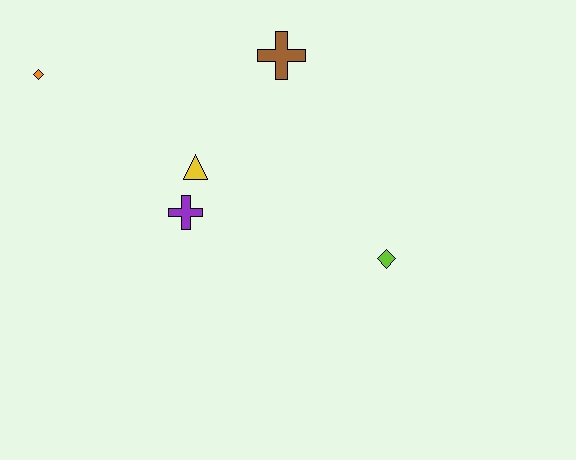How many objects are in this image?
There are 5 objects.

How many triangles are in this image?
There is 1 triangle.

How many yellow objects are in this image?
There is 1 yellow object.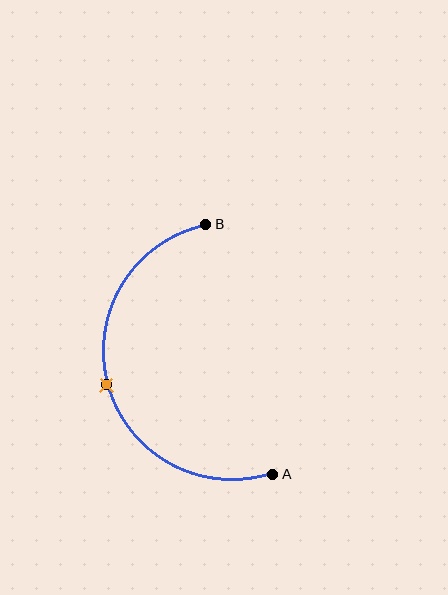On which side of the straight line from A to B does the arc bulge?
The arc bulges to the left of the straight line connecting A and B.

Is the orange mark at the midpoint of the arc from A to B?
Yes. The orange mark lies on the arc at equal arc-length from both A and B — it is the arc midpoint.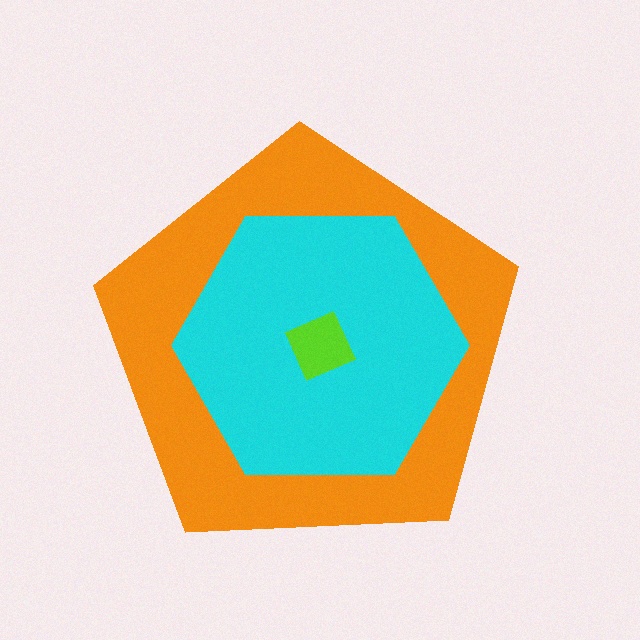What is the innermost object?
The lime diamond.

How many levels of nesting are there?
3.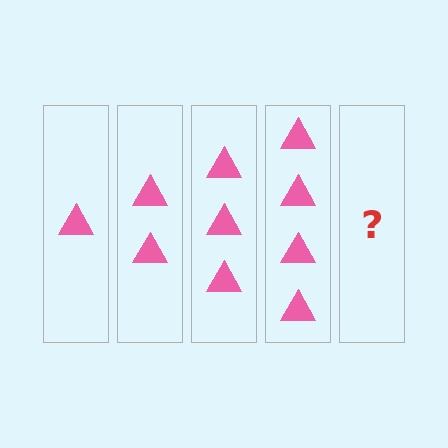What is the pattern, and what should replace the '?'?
The pattern is that each step adds one more triangle. The '?' should be 5 triangles.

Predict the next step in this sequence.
The next step is 5 triangles.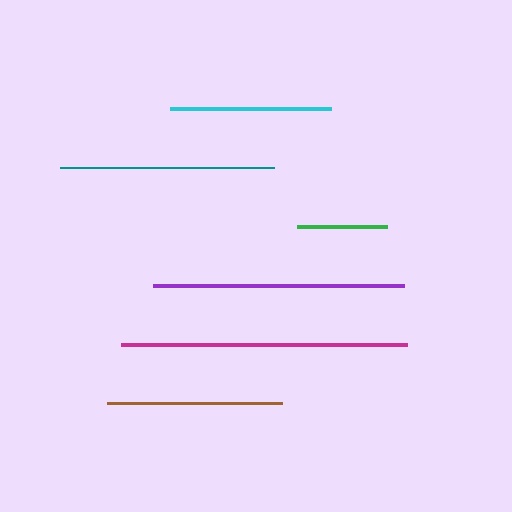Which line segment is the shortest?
The green line is the shortest at approximately 90 pixels.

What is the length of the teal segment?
The teal segment is approximately 214 pixels long.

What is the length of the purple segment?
The purple segment is approximately 251 pixels long.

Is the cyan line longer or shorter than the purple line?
The purple line is longer than the cyan line.